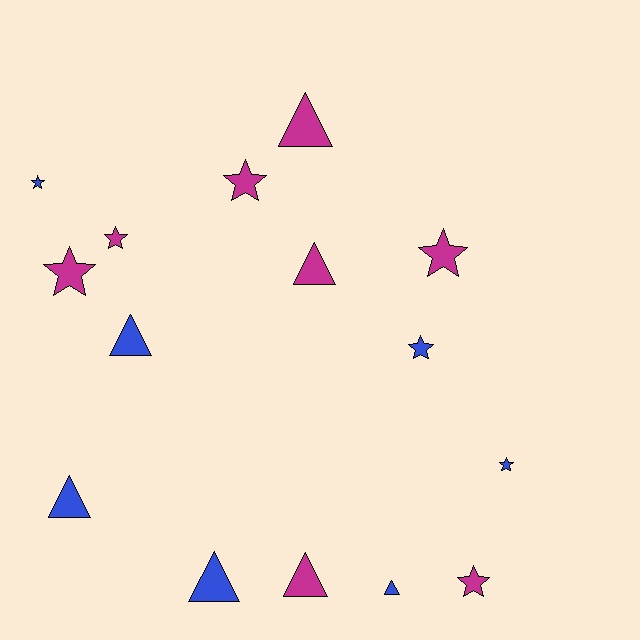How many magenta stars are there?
There are 5 magenta stars.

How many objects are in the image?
There are 15 objects.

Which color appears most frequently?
Magenta, with 8 objects.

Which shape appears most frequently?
Star, with 8 objects.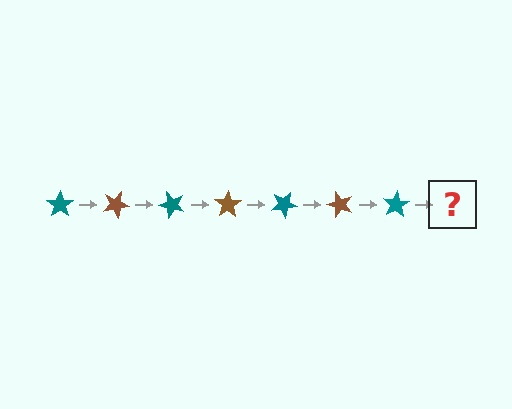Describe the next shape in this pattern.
It should be a brown star, rotated 175 degrees from the start.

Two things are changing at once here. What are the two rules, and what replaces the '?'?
The two rules are that it rotates 25 degrees each step and the color cycles through teal and brown. The '?' should be a brown star, rotated 175 degrees from the start.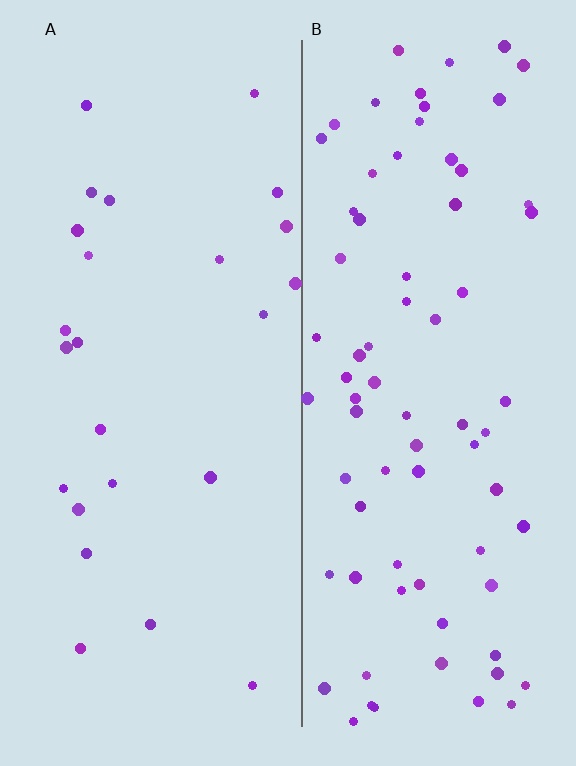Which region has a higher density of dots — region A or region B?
B (the right).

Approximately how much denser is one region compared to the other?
Approximately 3.1× — region B over region A.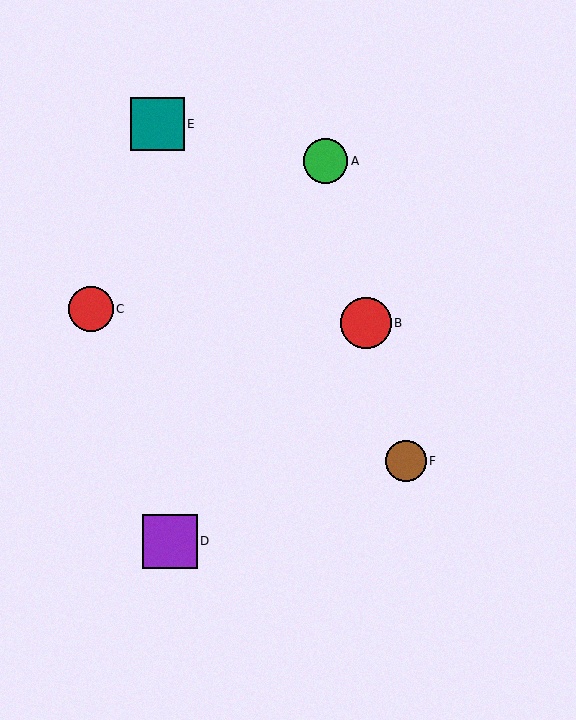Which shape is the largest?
The purple square (labeled D) is the largest.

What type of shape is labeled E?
Shape E is a teal square.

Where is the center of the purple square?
The center of the purple square is at (170, 541).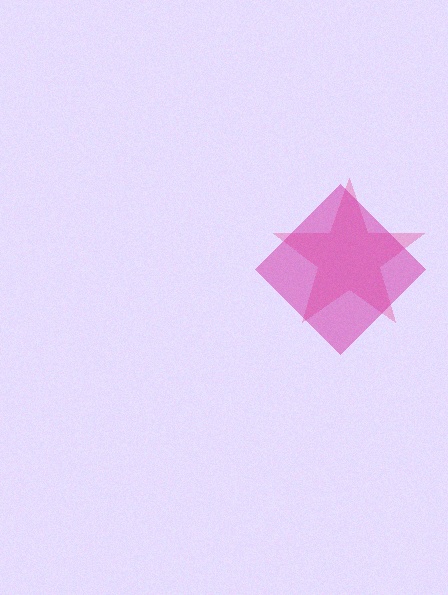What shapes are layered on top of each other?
The layered shapes are: a pink star, a magenta diamond.